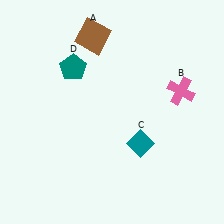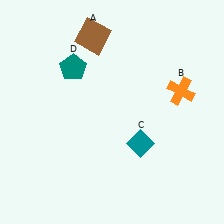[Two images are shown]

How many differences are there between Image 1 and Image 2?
There is 1 difference between the two images.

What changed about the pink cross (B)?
In Image 1, B is pink. In Image 2, it changed to orange.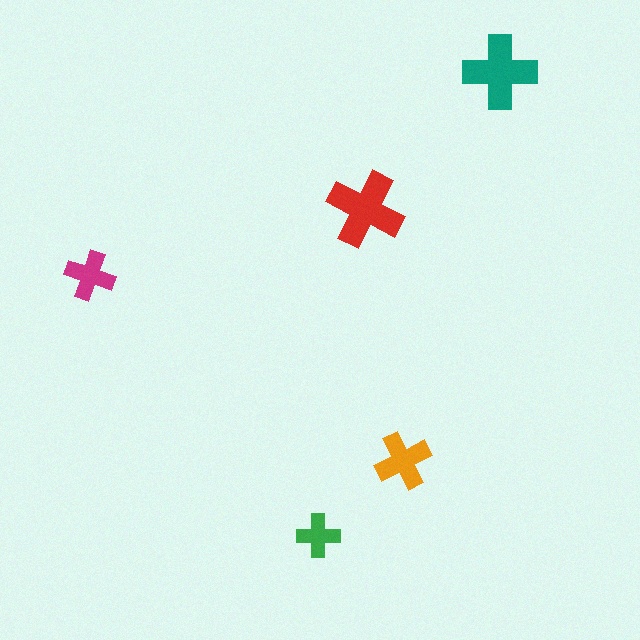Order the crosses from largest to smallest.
the red one, the teal one, the orange one, the magenta one, the green one.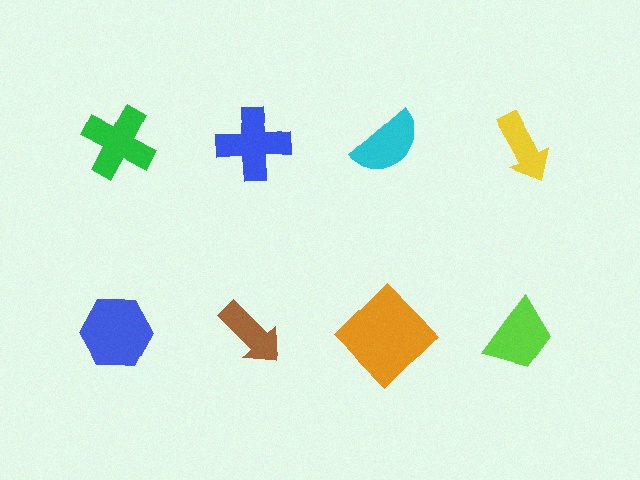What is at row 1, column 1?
A green cross.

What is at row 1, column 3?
A cyan semicircle.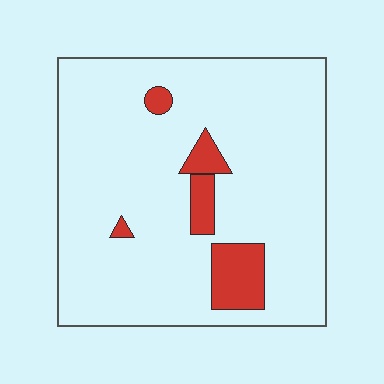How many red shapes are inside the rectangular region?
5.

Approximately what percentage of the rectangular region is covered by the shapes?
Approximately 10%.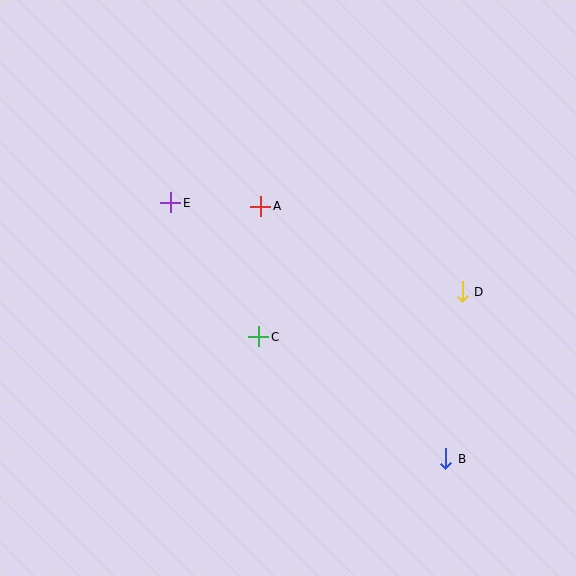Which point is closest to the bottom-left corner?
Point C is closest to the bottom-left corner.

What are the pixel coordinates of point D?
Point D is at (462, 292).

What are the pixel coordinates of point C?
Point C is at (259, 337).